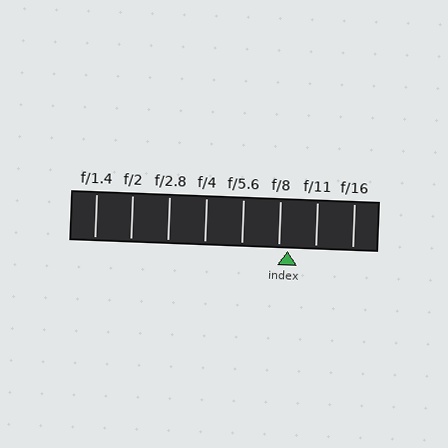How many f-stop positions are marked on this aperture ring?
There are 8 f-stop positions marked.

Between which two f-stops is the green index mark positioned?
The index mark is between f/8 and f/11.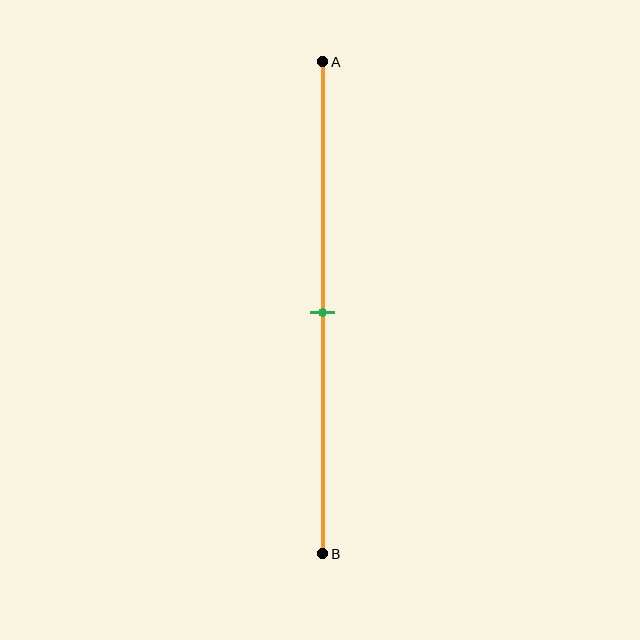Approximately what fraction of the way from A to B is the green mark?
The green mark is approximately 50% of the way from A to B.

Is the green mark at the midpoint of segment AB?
Yes, the mark is approximately at the midpoint.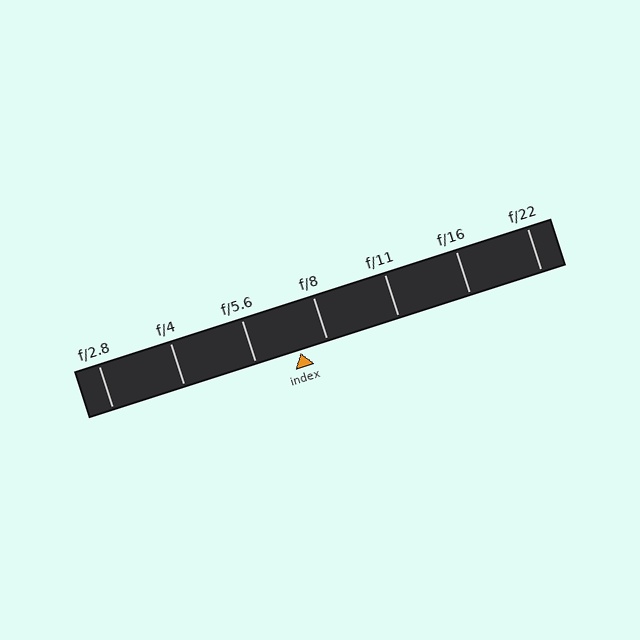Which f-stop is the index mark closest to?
The index mark is closest to f/8.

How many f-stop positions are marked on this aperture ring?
There are 7 f-stop positions marked.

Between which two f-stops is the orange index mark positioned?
The index mark is between f/5.6 and f/8.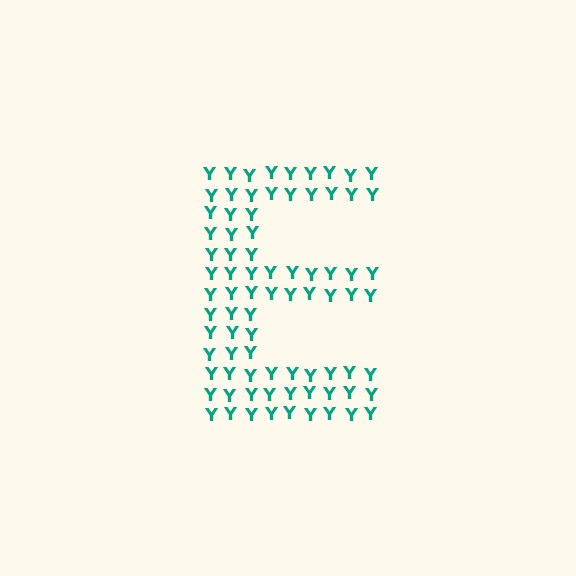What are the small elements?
The small elements are letter Y's.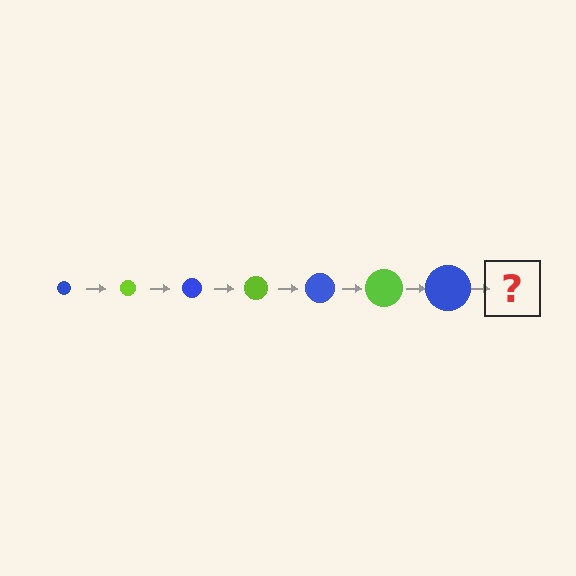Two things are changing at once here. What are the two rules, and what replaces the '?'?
The two rules are that the circle grows larger each step and the color cycles through blue and lime. The '?' should be a lime circle, larger than the previous one.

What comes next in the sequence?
The next element should be a lime circle, larger than the previous one.